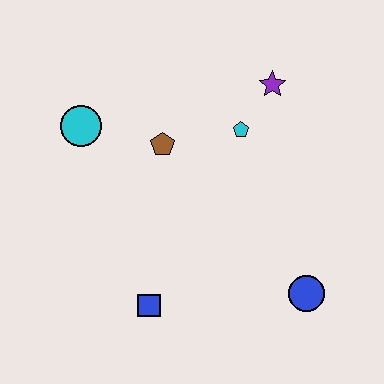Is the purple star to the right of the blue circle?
No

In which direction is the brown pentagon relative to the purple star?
The brown pentagon is to the left of the purple star.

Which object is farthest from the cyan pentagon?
The blue square is farthest from the cyan pentagon.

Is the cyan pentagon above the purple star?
No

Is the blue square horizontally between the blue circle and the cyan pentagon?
No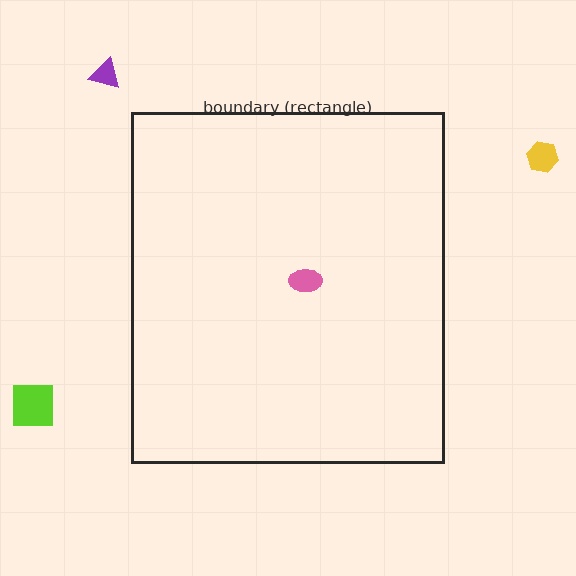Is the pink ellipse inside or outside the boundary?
Inside.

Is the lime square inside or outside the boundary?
Outside.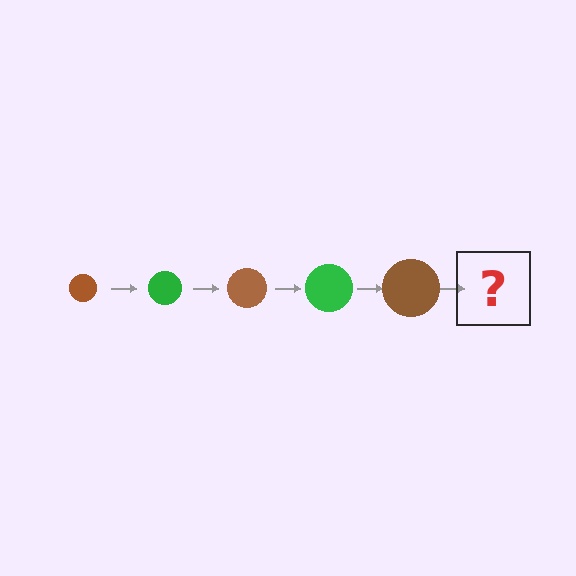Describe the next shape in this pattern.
It should be a green circle, larger than the previous one.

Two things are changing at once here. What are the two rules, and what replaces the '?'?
The two rules are that the circle grows larger each step and the color cycles through brown and green. The '?' should be a green circle, larger than the previous one.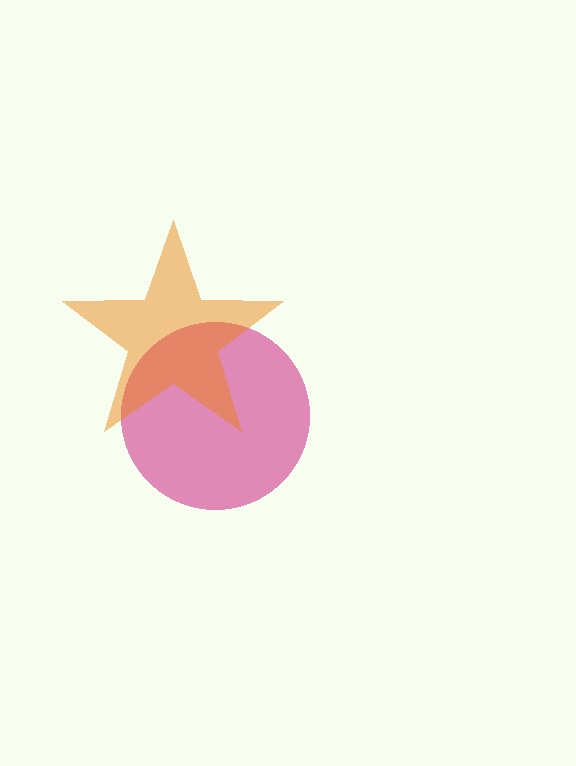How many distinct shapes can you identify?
There are 2 distinct shapes: a magenta circle, an orange star.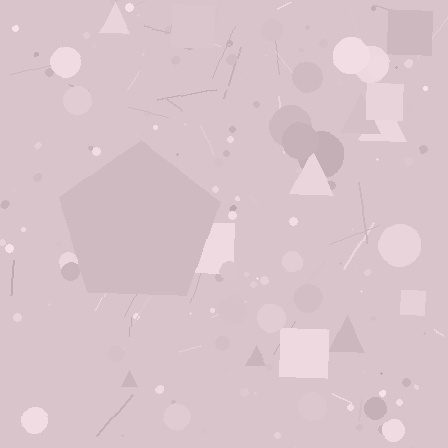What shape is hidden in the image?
A pentagon is hidden in the image.